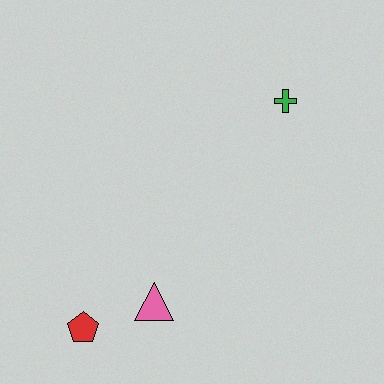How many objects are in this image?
There are 3 objects.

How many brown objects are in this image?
There are no brown objects.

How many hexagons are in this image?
There are no hexagons.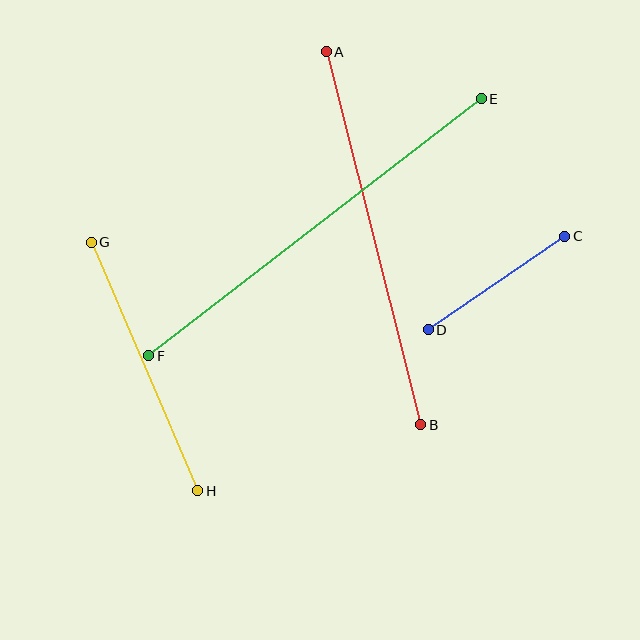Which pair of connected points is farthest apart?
Points E and F are farthest apart.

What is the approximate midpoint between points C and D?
The midpoint is at approximately (497, 283) pixels.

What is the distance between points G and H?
The distance is approximately 270 pixels.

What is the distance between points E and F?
The distance is approximately 420 pixels.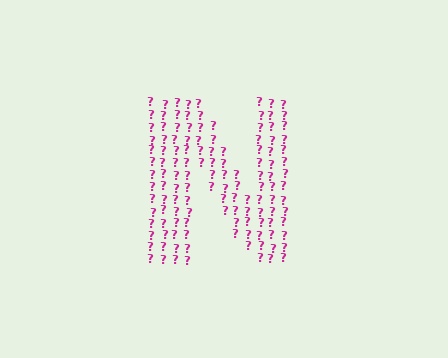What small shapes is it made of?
It is made of small question marks.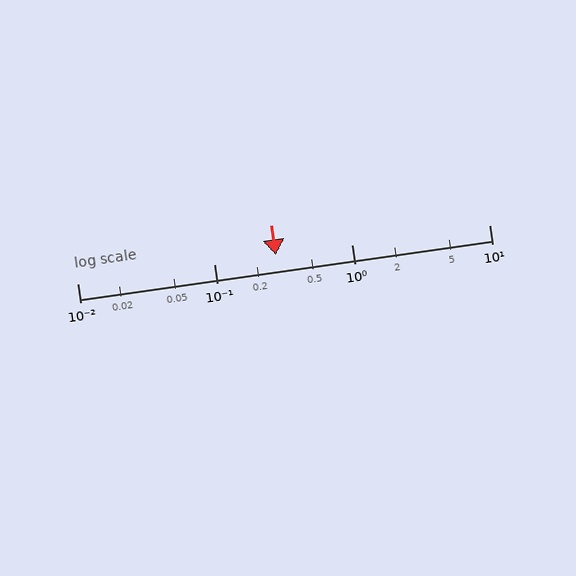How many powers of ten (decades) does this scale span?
The scale spans 3 decades, from 0.01 to 10.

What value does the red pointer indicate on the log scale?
The pointer indicates approximately 0.28.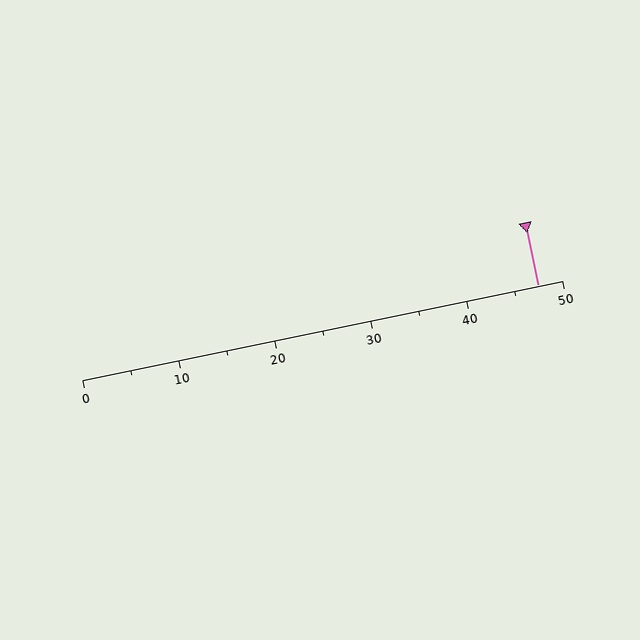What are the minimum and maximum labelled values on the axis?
The axis runs from 0 to 50.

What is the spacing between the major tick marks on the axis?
The major ticks are spaced 10 apart.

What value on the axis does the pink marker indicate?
The marker indicates approximately 47.5.